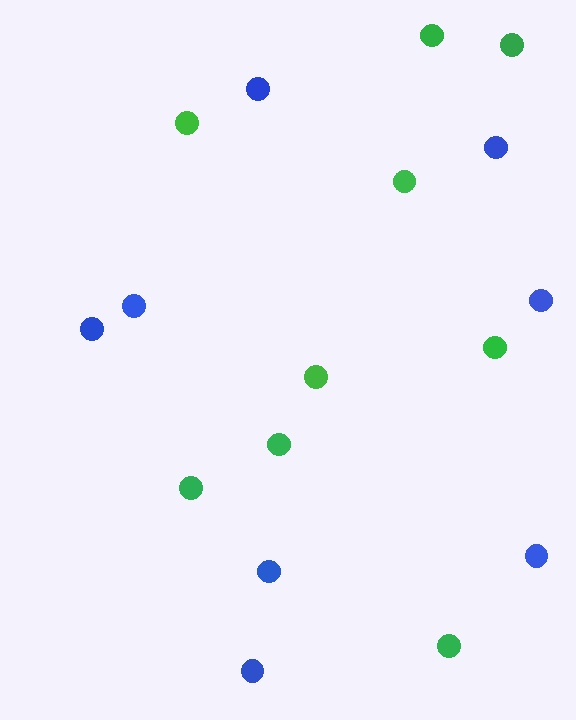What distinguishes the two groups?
There are 2 groups: one group of blue circles (8) and one group of green circles (9).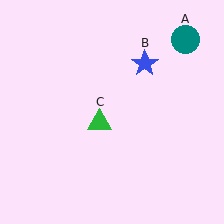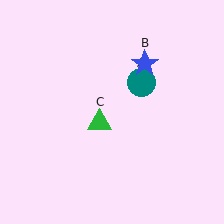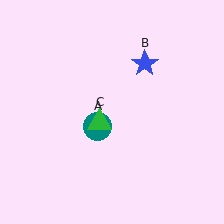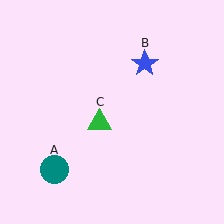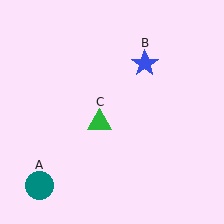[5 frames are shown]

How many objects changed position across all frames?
1 object changed position: teal circle (object A).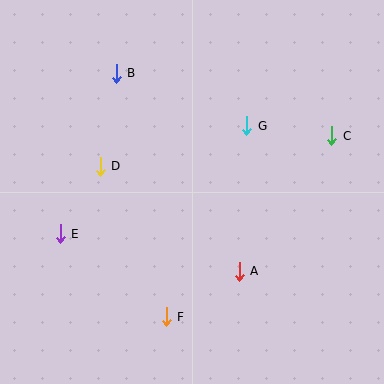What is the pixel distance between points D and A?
The distance between D and A is 174 pixels.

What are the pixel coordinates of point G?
Point G is at (247, 126).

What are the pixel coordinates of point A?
Point A is at (239, 271).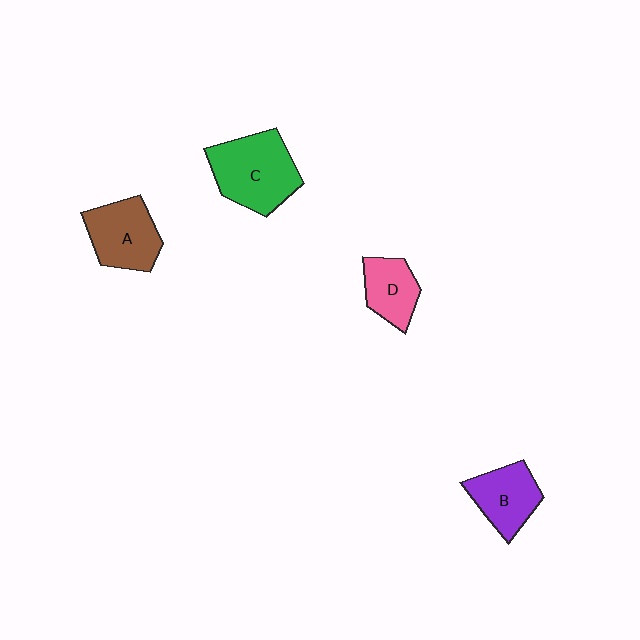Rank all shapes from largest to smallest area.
From largest to smallest: C (green), A (brown), B (purple), D (pink).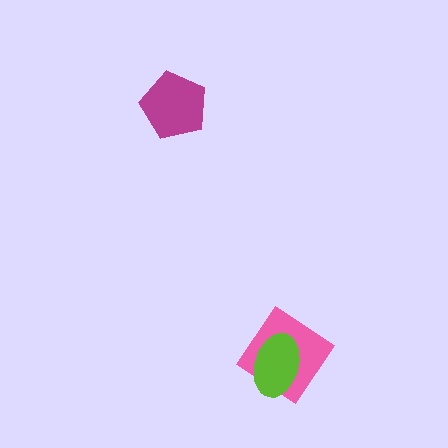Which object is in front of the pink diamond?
The lime ellipse is in front of the pink diamond.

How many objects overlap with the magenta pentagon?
0 objects overlap with the magenta pentagon.